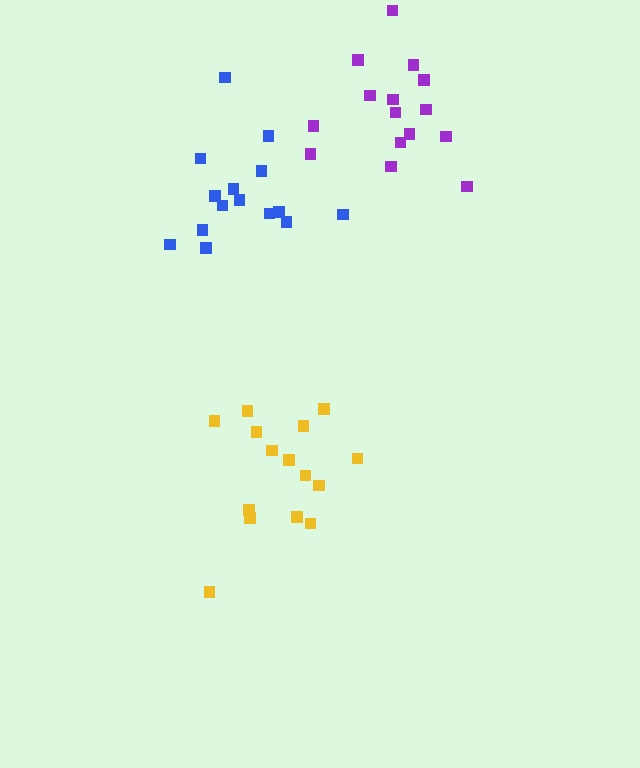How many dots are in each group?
Group 1: 15 dots, Group 2: 15 dots, Group 3: 15 dots (45 total).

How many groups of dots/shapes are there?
There are 3 groups.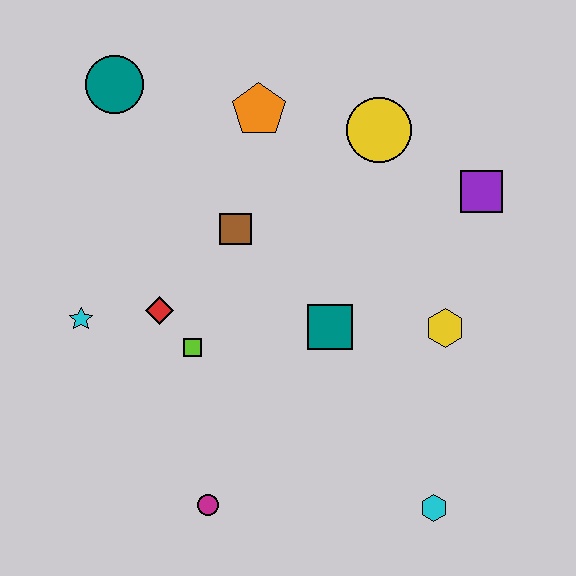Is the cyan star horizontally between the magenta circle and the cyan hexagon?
No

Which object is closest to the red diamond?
The lime square is closest to the red diamond.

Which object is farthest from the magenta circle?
The teal circle is farthest from the magenta circle.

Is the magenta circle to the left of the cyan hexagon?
Yes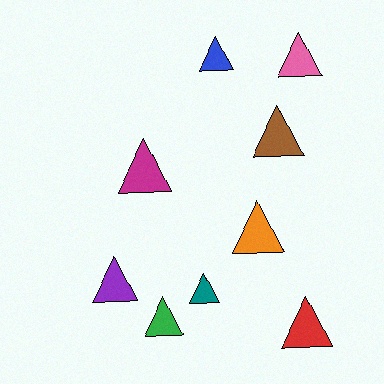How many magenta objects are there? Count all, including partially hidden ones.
There is 1 magenta object.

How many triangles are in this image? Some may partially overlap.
There are 9 triangles.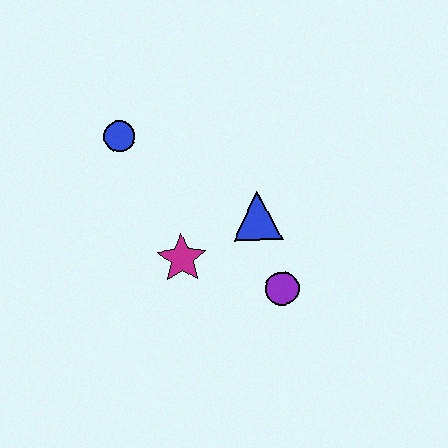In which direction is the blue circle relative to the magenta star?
The blue circle is above the magenta star.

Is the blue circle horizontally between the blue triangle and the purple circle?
No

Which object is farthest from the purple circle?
The blue circle is farthest from the purple circle.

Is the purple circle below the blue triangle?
Yes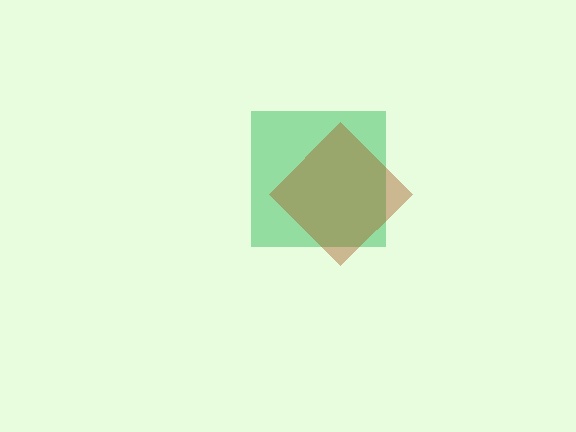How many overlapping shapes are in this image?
There are 2 overlapping shapes in the image.